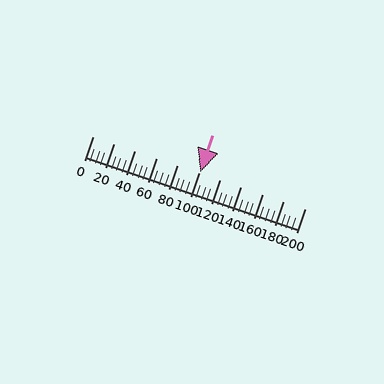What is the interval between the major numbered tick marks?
The major tick marks are spaced 20 units apart.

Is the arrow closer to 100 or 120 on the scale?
The arrow is closer to 100.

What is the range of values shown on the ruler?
The ruler shows values from 0 to 200.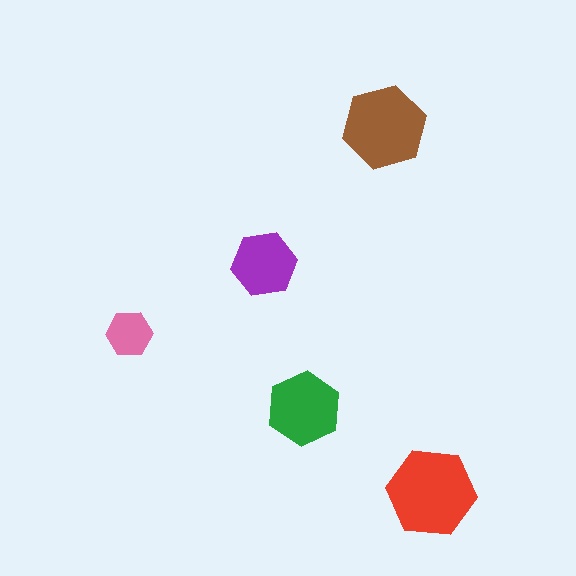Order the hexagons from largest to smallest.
the red one, the brown one, the green one, the purple one, the pink one.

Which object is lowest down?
The red hexagon is bottommost.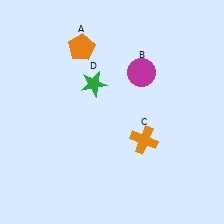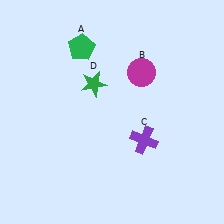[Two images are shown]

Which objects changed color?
A changed from orange to green. C changed from orange to purple.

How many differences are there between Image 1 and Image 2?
There are 2 differences between the two images.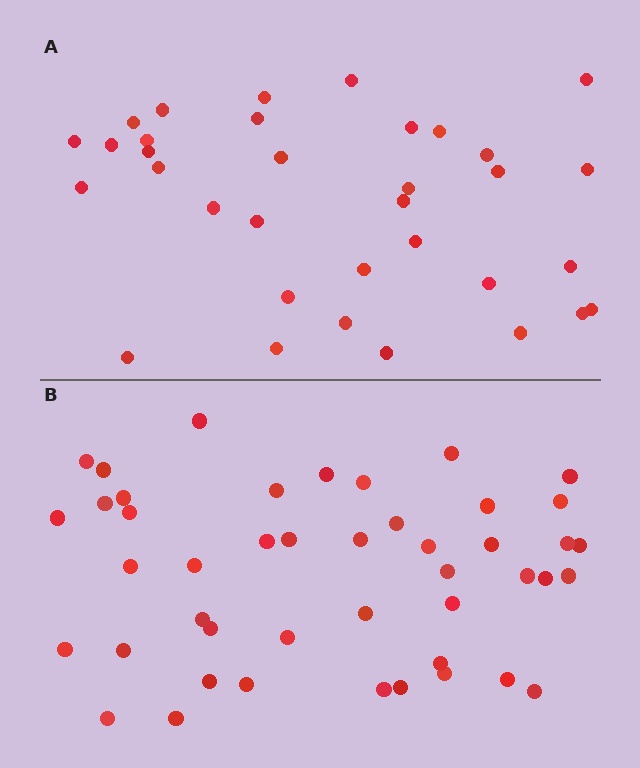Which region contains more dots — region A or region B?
Region B (the bottom region) has more dots.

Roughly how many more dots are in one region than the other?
Region B has roughly 12 or so more dots than region A.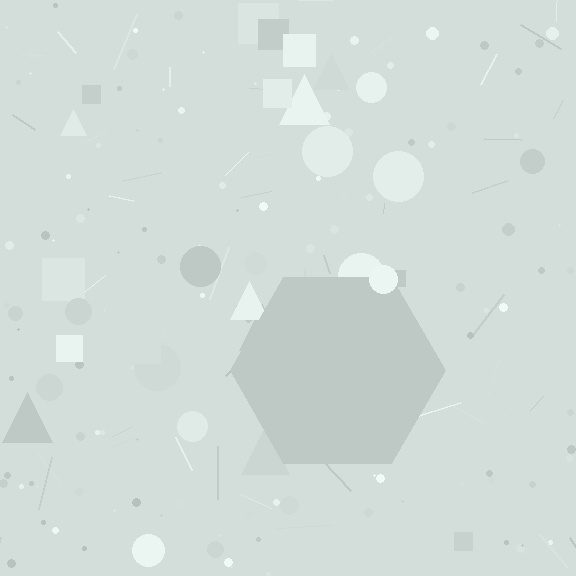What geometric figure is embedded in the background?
A hexagon is embedded in the background.